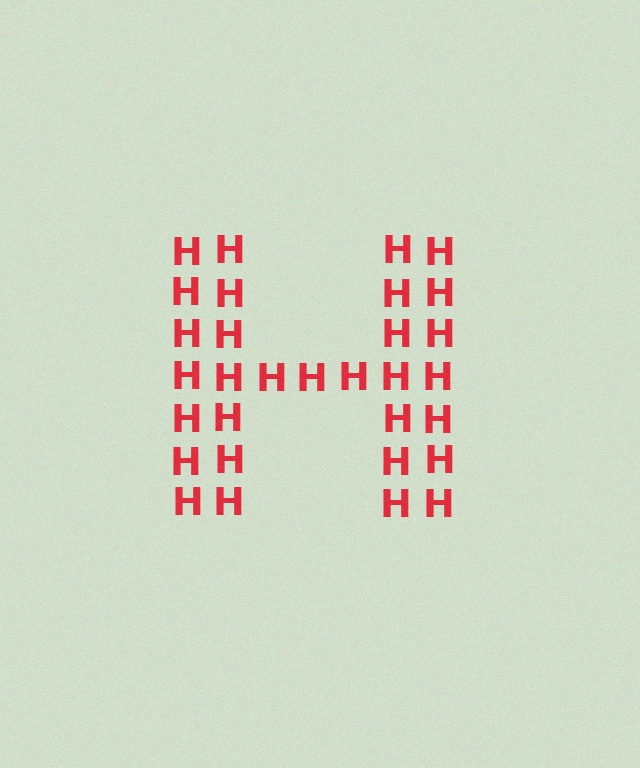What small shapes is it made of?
It is made of small letter H's.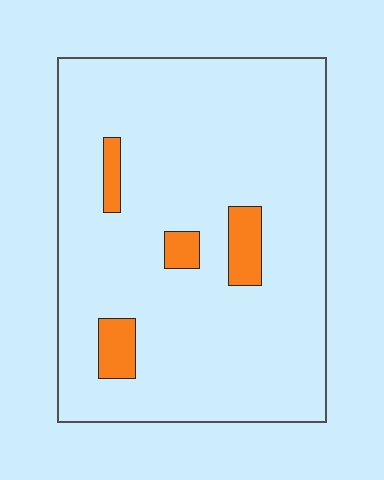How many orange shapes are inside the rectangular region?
4.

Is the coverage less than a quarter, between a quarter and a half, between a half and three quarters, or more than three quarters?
Less than a quarter.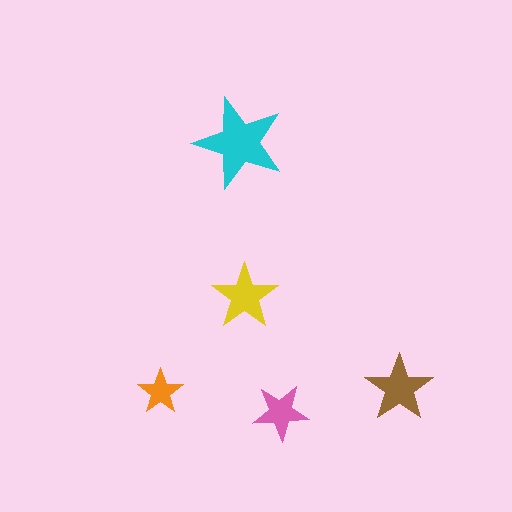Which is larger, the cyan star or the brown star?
The cyan one.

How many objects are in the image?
There are 5 objects in the image.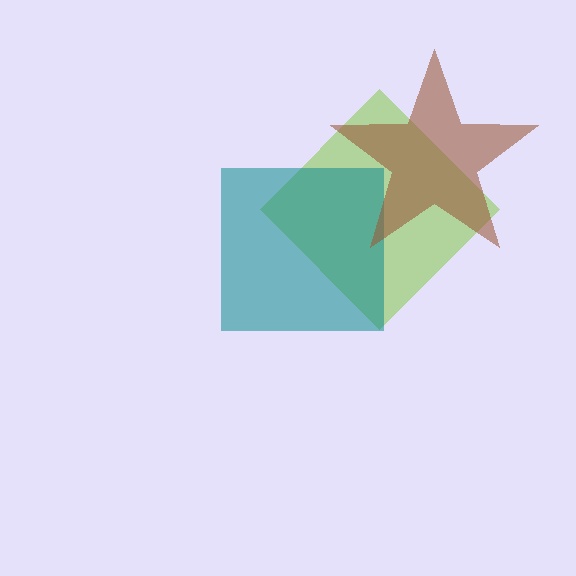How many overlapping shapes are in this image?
There are 3 overlapping shapes in the image.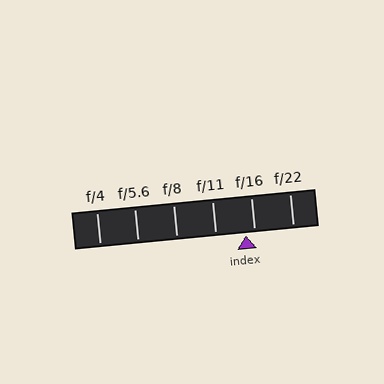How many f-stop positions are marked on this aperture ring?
There are 6 f-stop positions marked.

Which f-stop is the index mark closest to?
The index mark is closest to f/16.